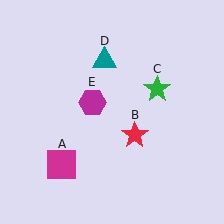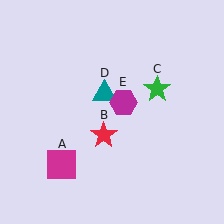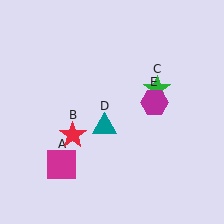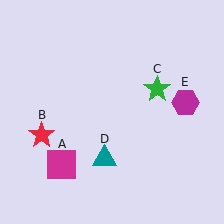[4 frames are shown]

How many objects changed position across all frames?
3 objects changed position: red star (object B), teal triangle (object D), magenta hexagon (object E).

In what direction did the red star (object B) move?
The red star (object B) moved left.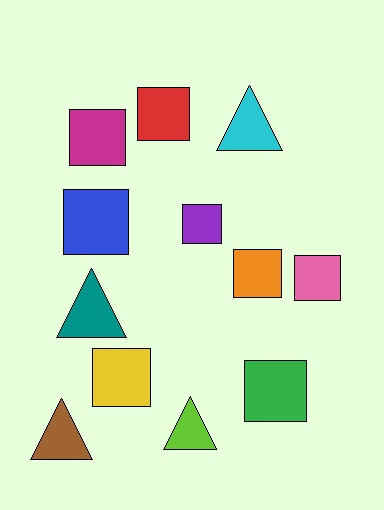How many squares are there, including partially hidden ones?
There are 8 squares.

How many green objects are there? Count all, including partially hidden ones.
There is 1 green object.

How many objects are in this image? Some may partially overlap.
There are 12 objects.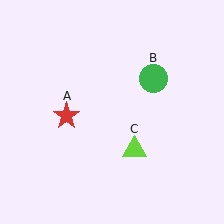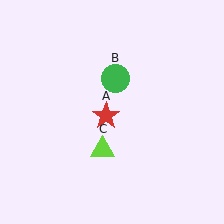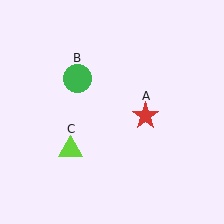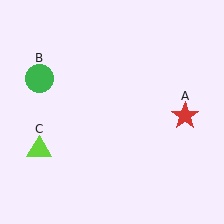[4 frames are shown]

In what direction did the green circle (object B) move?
The green circle (object B) moved left.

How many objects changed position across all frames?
3 objects changed position: red star (object A), green circle (object B), lime triangle (object C).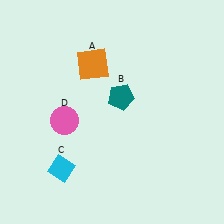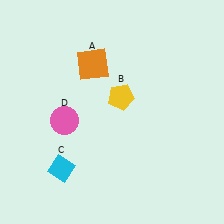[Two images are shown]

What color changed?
The pentagon (B) changed from teal in Image 1 to yellow in Image 2.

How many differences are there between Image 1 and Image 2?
There is 1 difference between the two images.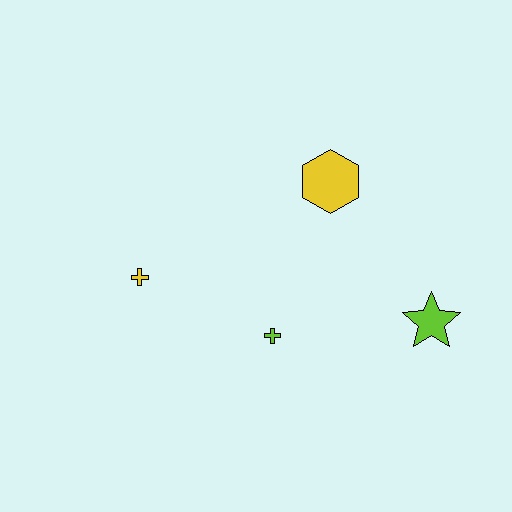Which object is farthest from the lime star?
The yellow cross is farthest from the lime star.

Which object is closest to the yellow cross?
The lime cross is closest to the yellow cross.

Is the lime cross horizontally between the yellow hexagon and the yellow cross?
Yes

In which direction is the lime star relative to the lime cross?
The lime star is to the right of the lime cross.